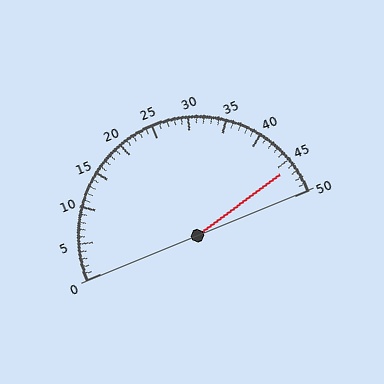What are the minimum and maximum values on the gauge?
The gauge ranges from 0 to 50.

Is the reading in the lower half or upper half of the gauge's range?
The reading is in the upper half of the range (0 to 50).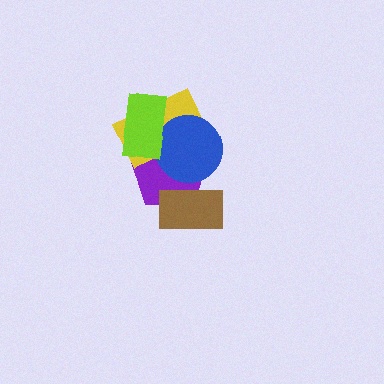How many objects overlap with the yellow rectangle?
3 objects overlap with the yellow rectangle.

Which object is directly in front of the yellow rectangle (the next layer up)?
The blue circle is directly in front of the yellow rectangle.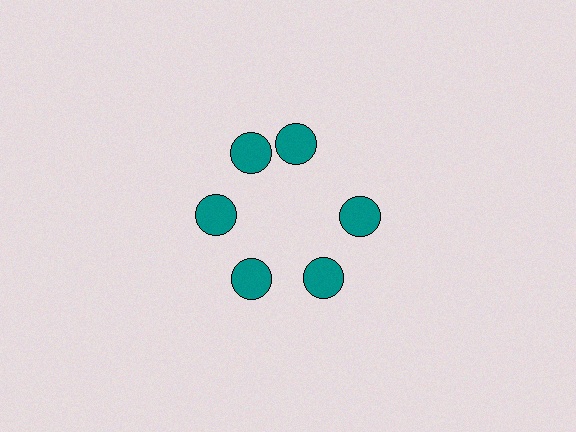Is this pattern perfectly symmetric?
No. The 6 teal circles are arranged in a ring, but one element near the 1 o'clock position is rotated out of alignment along the ring, breaking the 6-fold rotational symmetry.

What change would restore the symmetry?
The symmetry would be restored by rotating it back into even spacing with its neighbors so that all 6 circles sit at equal angles and equal distance from the center.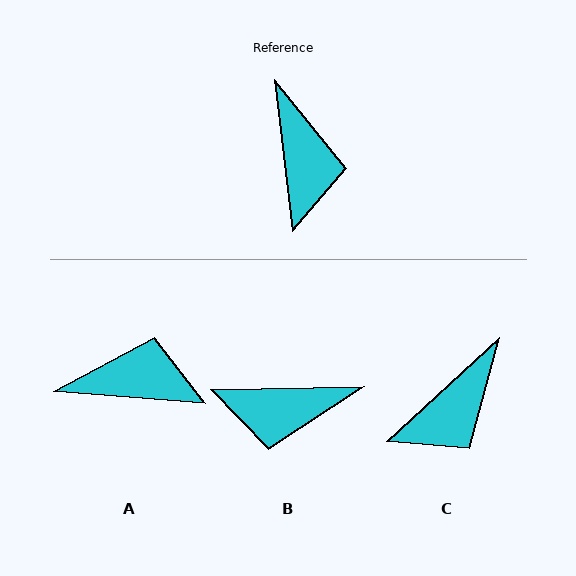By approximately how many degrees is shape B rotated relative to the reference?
Approximately 96 degrees clockwise.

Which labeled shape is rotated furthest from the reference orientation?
B, about 96 degrees away.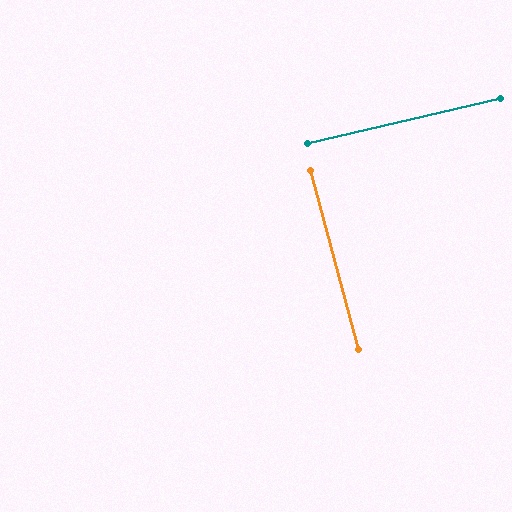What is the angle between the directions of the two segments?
Approximately 88 degrees.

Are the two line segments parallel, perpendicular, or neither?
Perpendicular — they meet at approximately 88°.